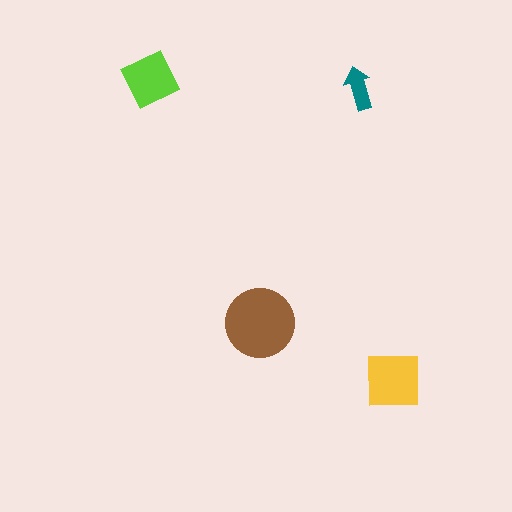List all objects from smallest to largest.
The teal arrow, the lime square, the yellow square, the brown circle.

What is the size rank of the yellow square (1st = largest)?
2nd.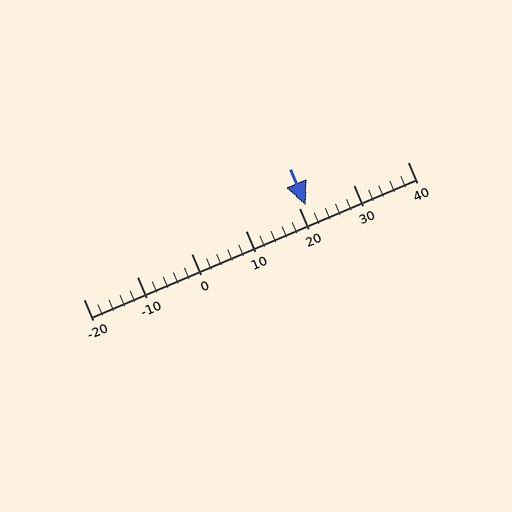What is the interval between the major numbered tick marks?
The major tick marks are spaced 10 units apart.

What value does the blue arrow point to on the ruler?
The blue arrow points to approximately 21.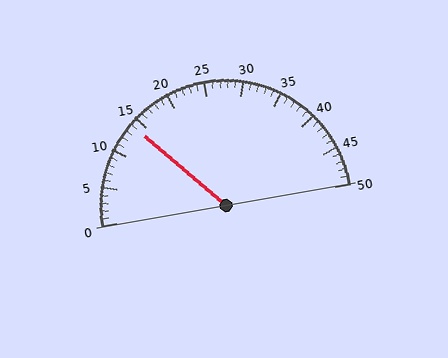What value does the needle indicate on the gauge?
The needle indicates approximately 14.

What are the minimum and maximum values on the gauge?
The gauge ranges from 0 to 50.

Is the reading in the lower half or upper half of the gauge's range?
The reading is in the lower half of the range (0 to 50).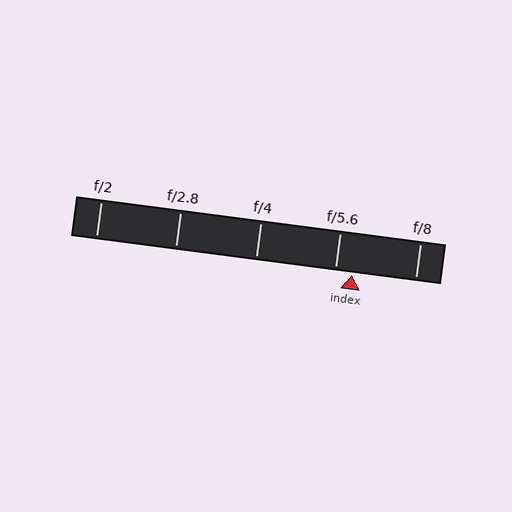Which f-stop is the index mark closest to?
The index mark is closest to f/5.6.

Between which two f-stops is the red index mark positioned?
The index mark is between f/5.6 and f/8.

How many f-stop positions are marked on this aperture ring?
There are 5 f-stop positions marked.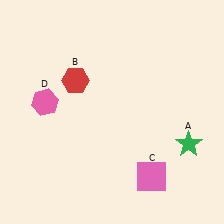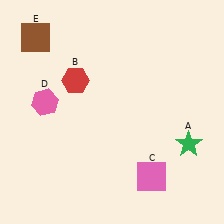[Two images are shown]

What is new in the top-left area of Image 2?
A brown square (E) was added in the top-left area of Image 2.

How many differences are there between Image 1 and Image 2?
There is 1 difference between the two images.